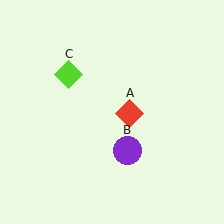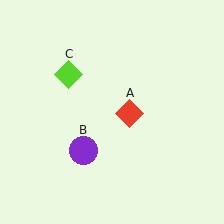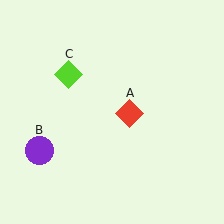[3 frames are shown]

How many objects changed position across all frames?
1 object changed position: purple circle (object B).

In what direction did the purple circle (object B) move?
The purple circle (object B) moved left.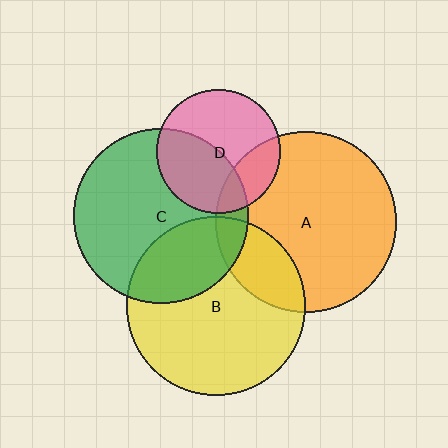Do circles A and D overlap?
Yes.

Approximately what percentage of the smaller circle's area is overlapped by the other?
Approximately 25%.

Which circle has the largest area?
Circle A (orange).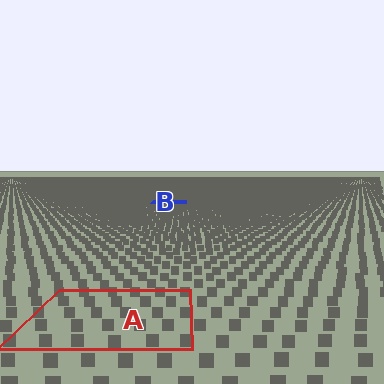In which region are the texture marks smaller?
The texture marks are smaller in region B, because it is farther away.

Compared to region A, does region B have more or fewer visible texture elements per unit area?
Region B has more texture elements per unit area — they are packed more densely because it is farther away.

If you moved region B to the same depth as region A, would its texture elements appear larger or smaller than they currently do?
They would appear larger. At a closer depth, the same texture elements are projected at a bigger on-screen size.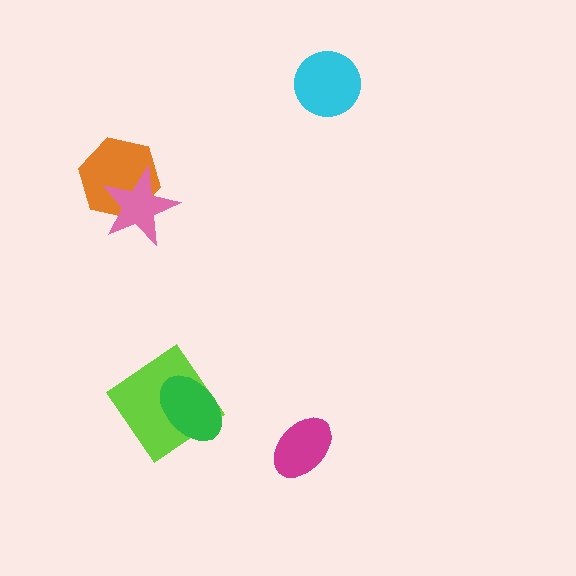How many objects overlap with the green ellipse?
1 object overlaps with the green ellipse.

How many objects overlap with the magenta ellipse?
0 objects overlap with the magenta ellipse.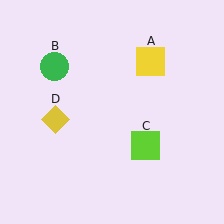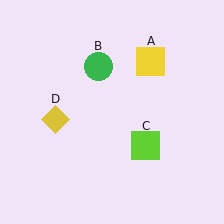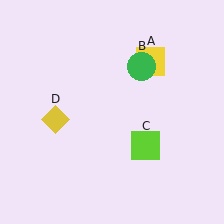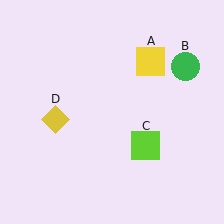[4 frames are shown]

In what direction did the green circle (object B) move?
The green circle (object B) moved right.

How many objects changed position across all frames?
1 object changed position: green circle (object B).